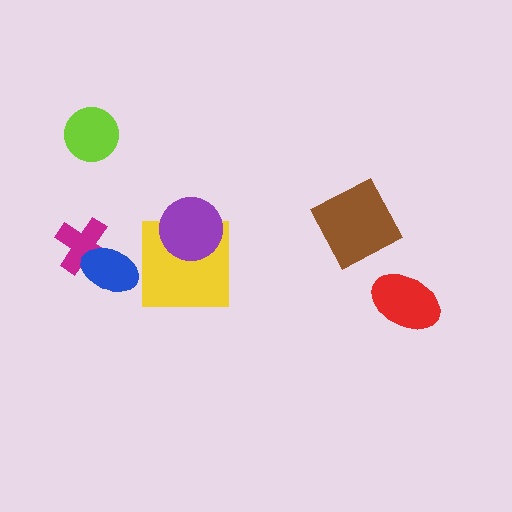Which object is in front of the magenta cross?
The blue ellipse is in front of the magenta cross.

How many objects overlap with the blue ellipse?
1 object overlaps with the blue ellipse.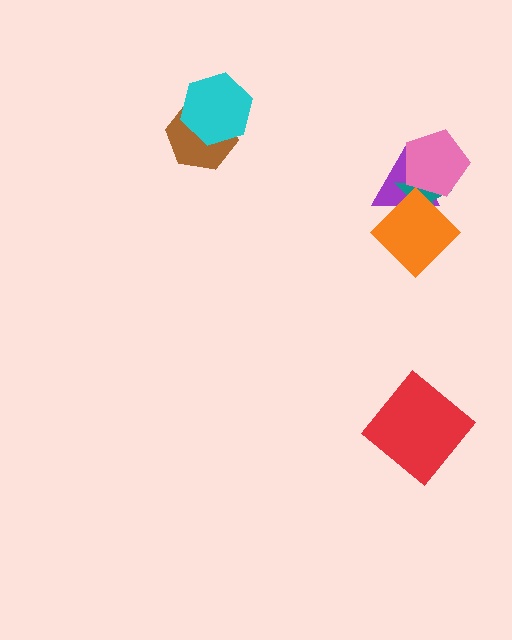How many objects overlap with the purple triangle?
3 objects overlap with the purple triangle.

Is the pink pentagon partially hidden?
Yes, it is partially covered by another shape.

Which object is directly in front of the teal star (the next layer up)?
The pink pentagon is directly in front of the teal star.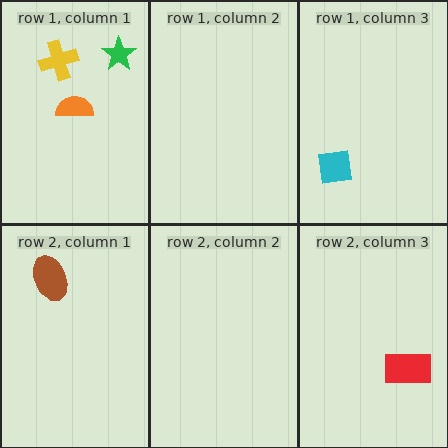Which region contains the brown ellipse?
The row 2, column 1 region.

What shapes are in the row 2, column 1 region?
The brown ellipse.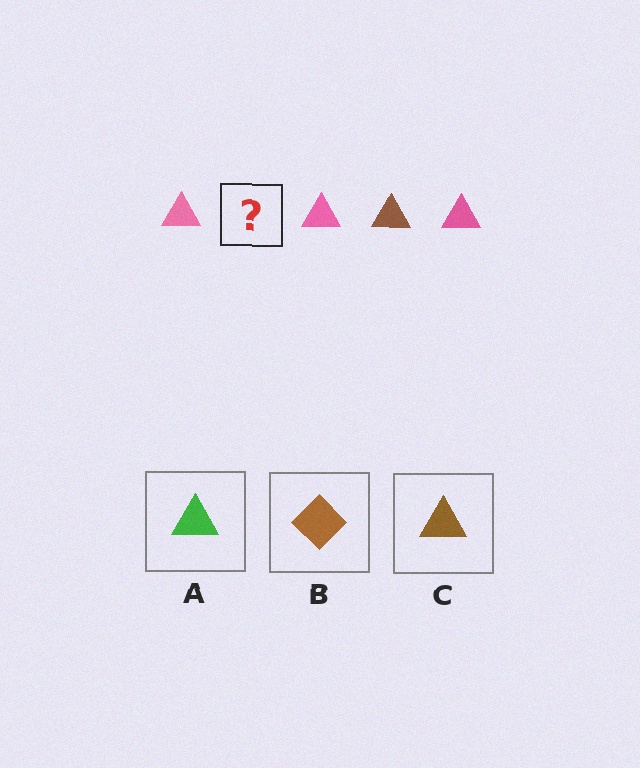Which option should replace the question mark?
Option C.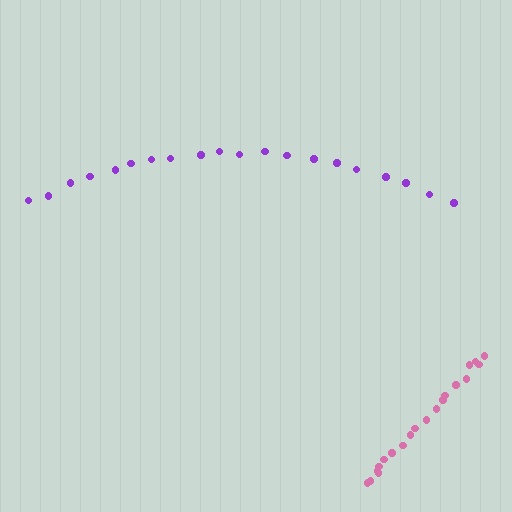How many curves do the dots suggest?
There are 2 distinct paths.